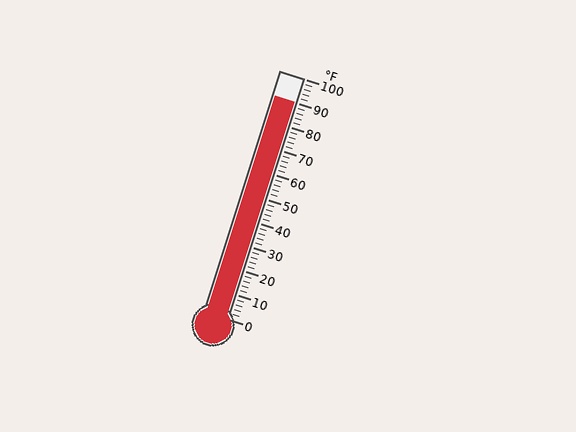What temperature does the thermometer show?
The thermometer shows approximately 90°F.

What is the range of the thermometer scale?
The thermometer scale ranges from 0°F to 100°F.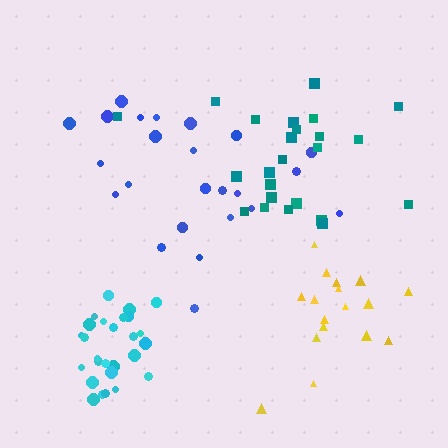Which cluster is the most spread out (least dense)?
Blue.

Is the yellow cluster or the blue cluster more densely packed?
Yellow.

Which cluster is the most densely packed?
Cyan.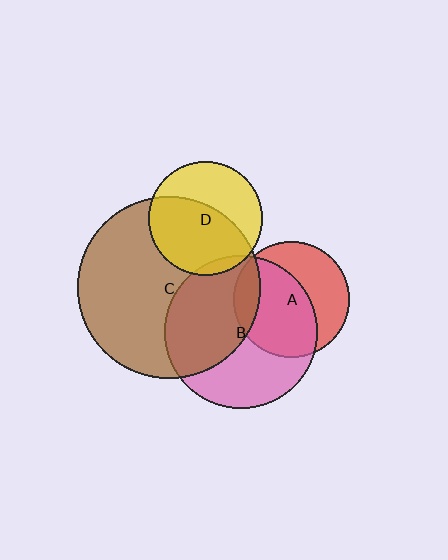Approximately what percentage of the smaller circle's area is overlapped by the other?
Approximately 60%.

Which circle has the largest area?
Circle C (brown).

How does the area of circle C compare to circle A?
Approximately 2.5 times.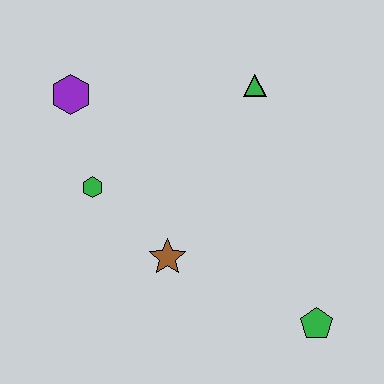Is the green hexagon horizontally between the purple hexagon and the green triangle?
Yes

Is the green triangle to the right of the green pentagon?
No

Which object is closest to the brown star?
The green hexagon is closest to the brown star.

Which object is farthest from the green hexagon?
The green pentagon is farthest from the green hexagon.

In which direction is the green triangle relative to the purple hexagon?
The green triangle is to the right of the purple hexagon.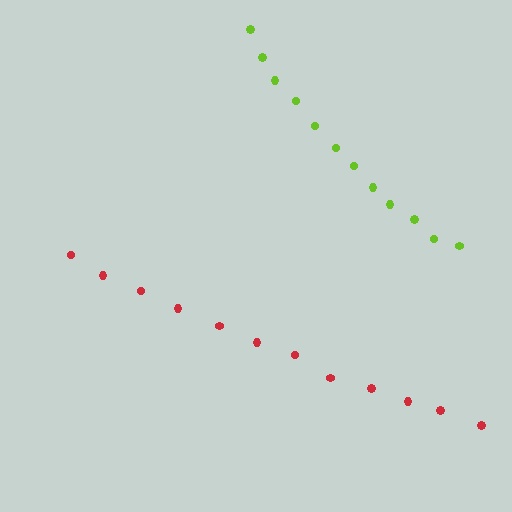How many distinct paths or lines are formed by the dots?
There are 2 distinct paths.